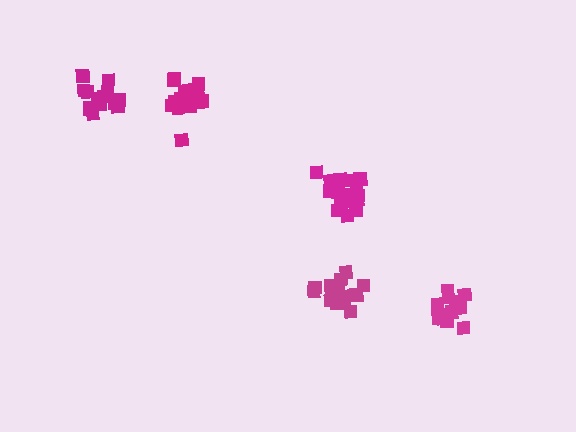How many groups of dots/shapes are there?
There are 5 groups.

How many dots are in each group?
Group 1: 18 dots, Group 2: 15 dots, Group 3: 21 dots, Group 4: 15 dots, Group 5: 16 dots (85 total).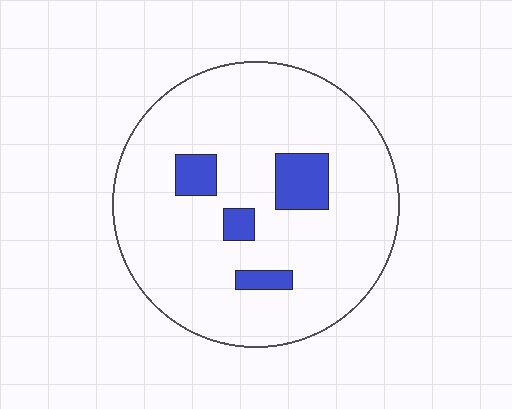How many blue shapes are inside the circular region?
4.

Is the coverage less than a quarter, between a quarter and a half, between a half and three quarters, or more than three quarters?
Less than a quarter.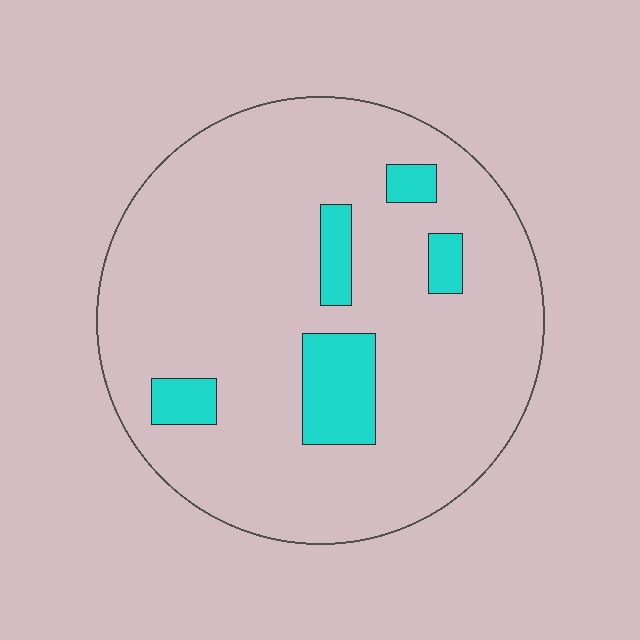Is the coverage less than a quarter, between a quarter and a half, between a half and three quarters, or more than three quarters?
Less than a quarter.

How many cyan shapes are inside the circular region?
5.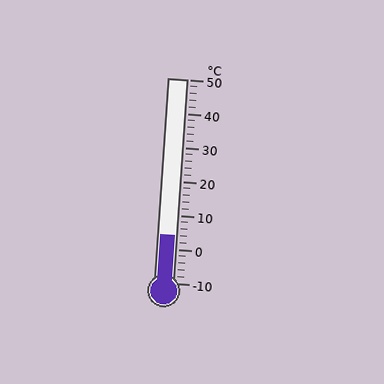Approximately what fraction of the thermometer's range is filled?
The thermometer is filled to approximately 25% of its range.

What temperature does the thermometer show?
The thermometer shows approximately 4°C.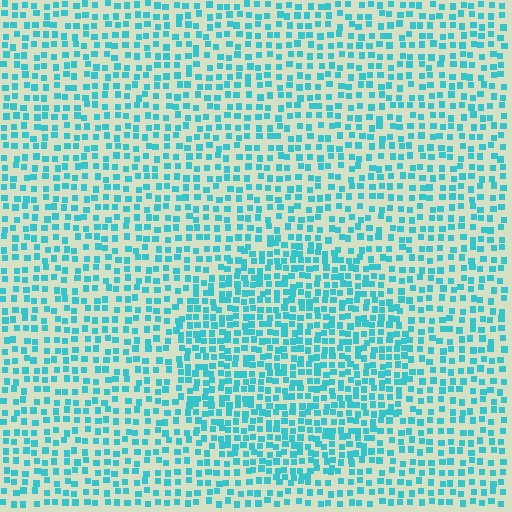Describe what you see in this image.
The image contains small cyan elements arranged at two different densities. A circle-shaped region is visible where the elements are more densely packed than the surrounding area.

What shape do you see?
I see a circle.